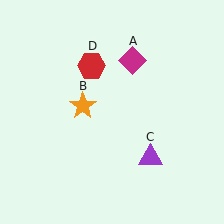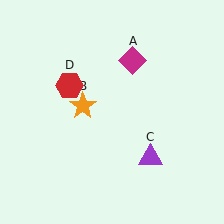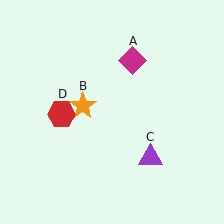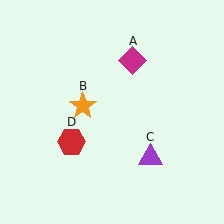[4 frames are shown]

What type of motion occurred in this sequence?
The red hexagon (object D) rotated counterclockwise around the center of the scene.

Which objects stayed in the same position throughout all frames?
Magenta diamond (object A) and orange star (object B) and purple triangle (object C) remained stationary.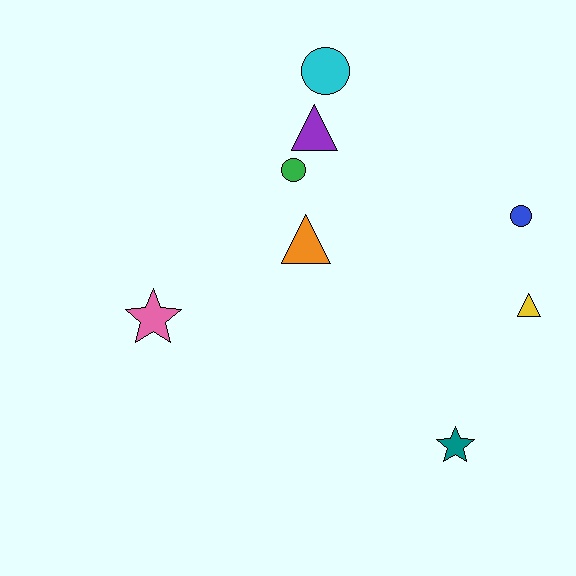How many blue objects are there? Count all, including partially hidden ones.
There is 1 blue object.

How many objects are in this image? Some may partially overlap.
There are 8 objects.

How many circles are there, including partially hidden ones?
There are 3 circles.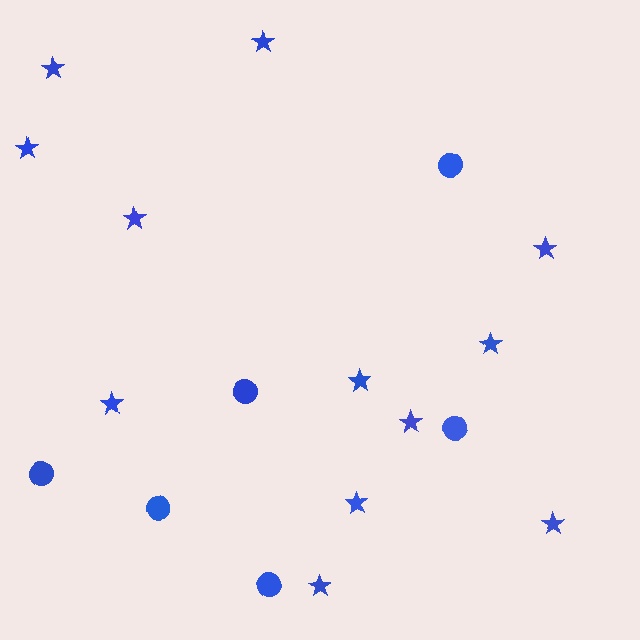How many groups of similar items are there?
There are 2 groups: one group of circles (6) and one group of stars (12).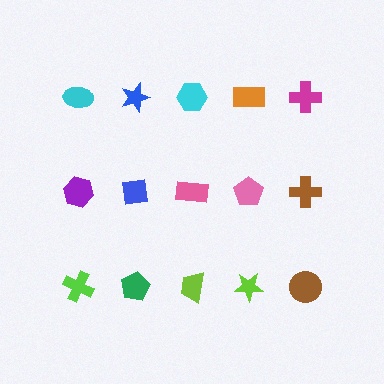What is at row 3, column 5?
A brown circle.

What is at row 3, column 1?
A lime cross.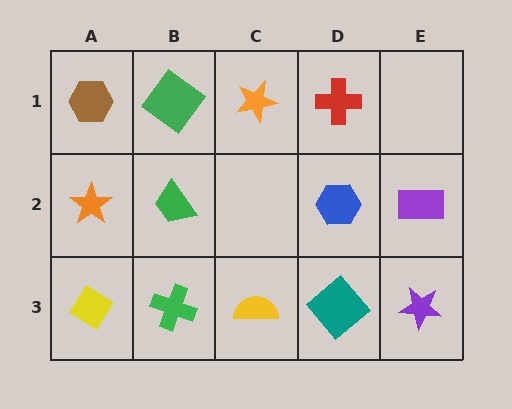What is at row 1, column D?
A red cross.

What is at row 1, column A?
A brown hexagon.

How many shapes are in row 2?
4 shapes.